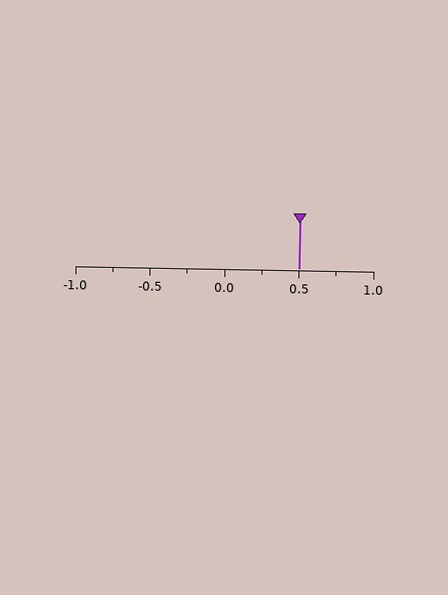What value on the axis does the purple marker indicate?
The marker indicates approximately 0.5.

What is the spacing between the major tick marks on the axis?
The major ticks are spaced 0.5 apart.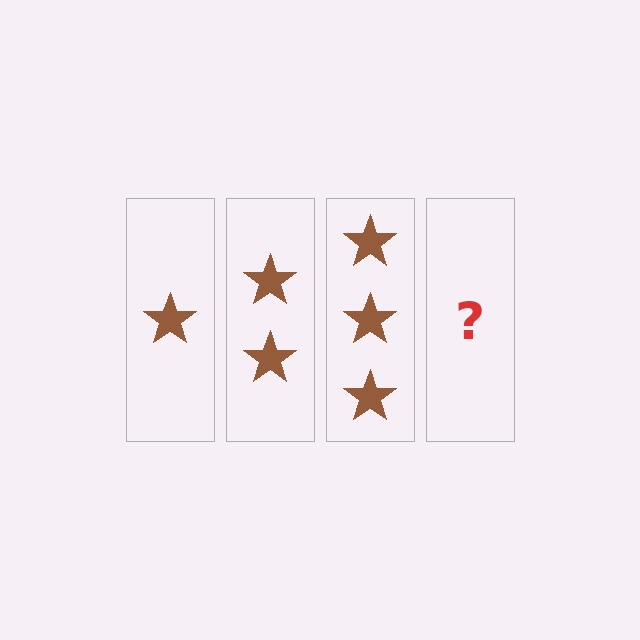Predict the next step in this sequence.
The next step is 4 stars.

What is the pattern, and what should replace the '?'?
The pattern is that each step adds one more star. The '?' should be 4 stars.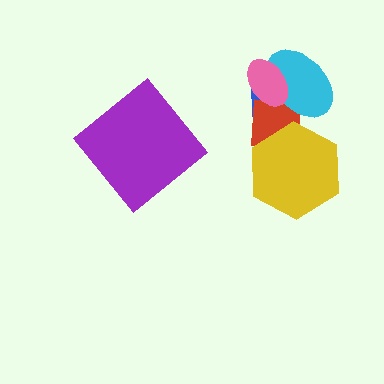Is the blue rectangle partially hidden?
Yes, it is partially covered by another shape.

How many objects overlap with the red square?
4 objects overlap with the red square.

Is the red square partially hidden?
Yes, it is partially covered by another shape.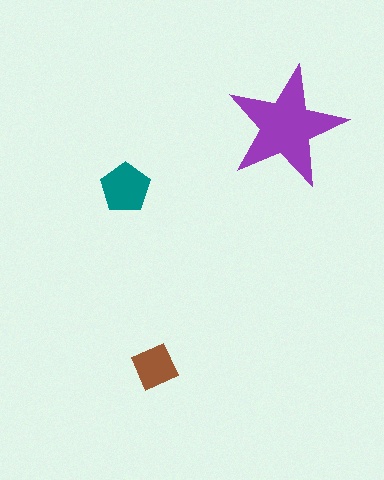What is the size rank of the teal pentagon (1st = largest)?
2nd.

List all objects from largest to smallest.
The purple star, the teal pentagon, the brown square.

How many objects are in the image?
There are 3 objects in the image.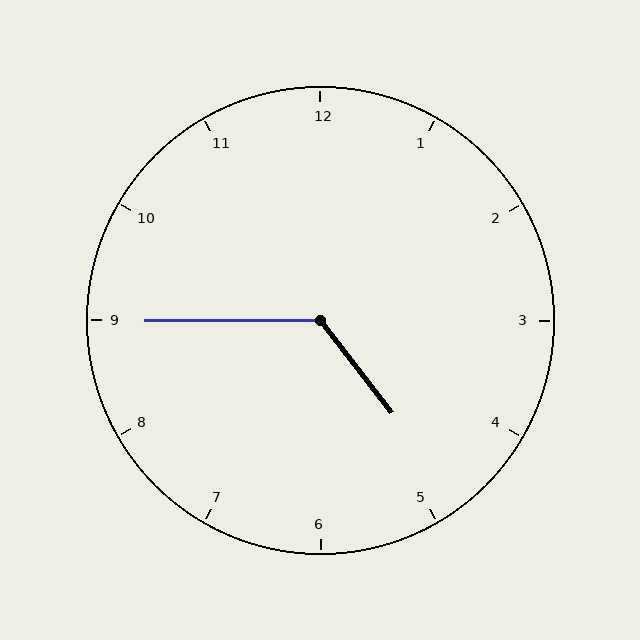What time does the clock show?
4:45.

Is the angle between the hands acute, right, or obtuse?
It is obtuse.